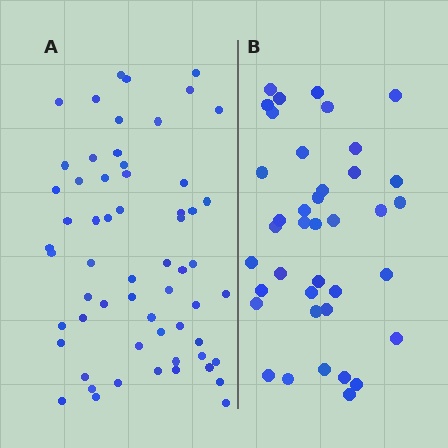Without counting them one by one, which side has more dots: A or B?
Region A (the left region) has more dots.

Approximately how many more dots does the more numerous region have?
Region A has approximately 20 more dots than region B.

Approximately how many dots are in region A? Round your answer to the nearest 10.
About 60 dots.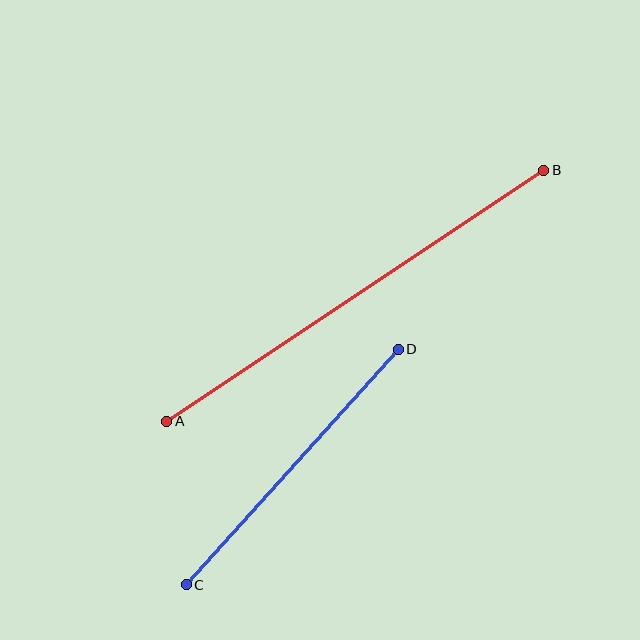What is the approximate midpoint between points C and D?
The midpoint is at approximately (292, 467) pixels.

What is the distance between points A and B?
The distance is approximately 453 pixels.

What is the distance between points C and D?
The distance is approximately 317 pixels.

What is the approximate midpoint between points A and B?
The midpoint is at approximately (355, 296) pixels.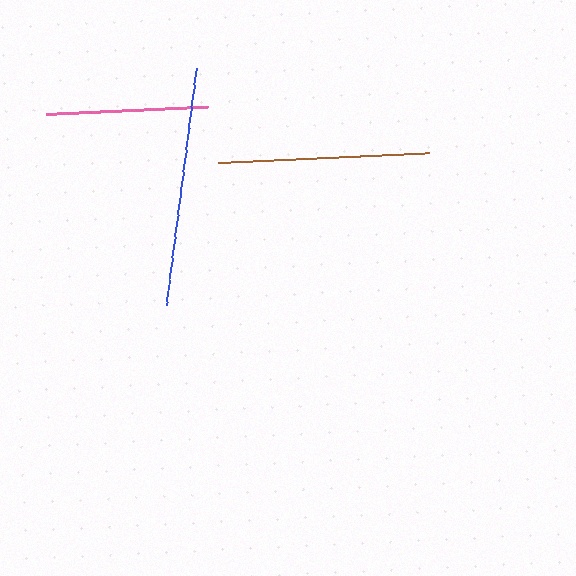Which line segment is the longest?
The blue line is the longest at approximately 239 pixels.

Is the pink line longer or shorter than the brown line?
The brown line is longer than the pink line.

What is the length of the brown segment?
The brown segment is approximately 211 pixels long.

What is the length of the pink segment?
The pink segment is approximately 162 pixels long.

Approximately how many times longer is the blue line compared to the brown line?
The blue line is approximately 1.1 times the length of the brown line.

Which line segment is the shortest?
The pink line is the shortest at approximately 162 pixels.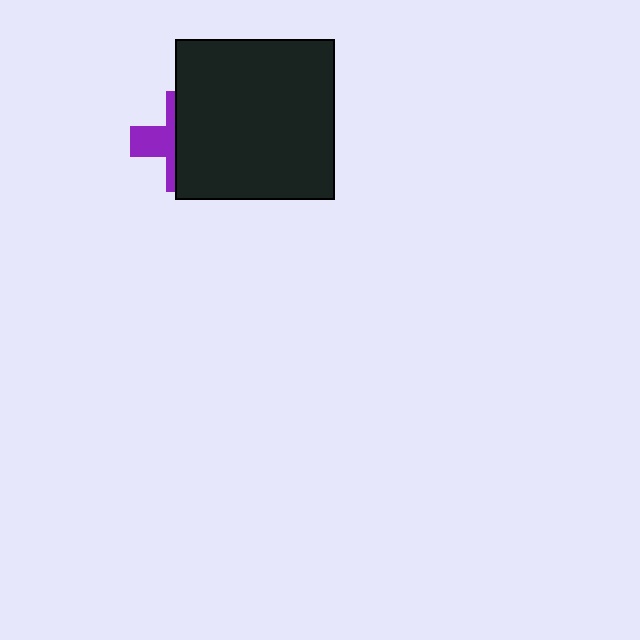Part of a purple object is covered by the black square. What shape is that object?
It is a cross.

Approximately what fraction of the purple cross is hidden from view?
Roughly 60% of the purple cross is hidden behind the black square.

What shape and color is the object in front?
The object in front is a black square.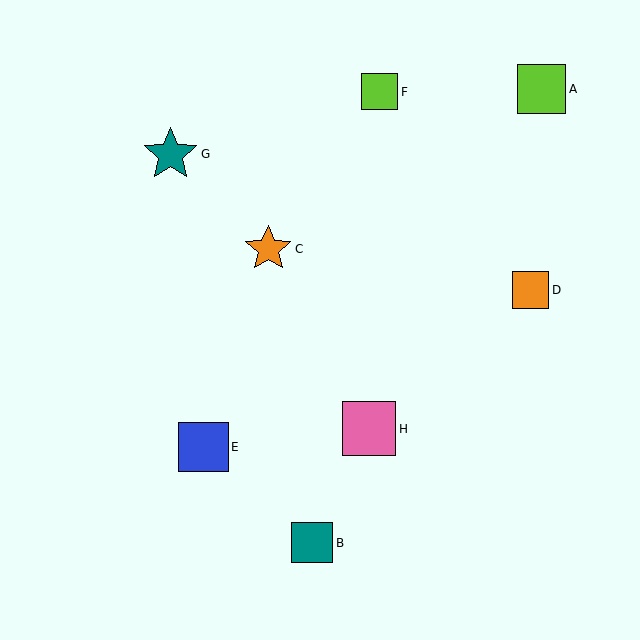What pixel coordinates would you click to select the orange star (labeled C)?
Click at (268, 249) to select the orange star C.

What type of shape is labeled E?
Shape E is a blue square.